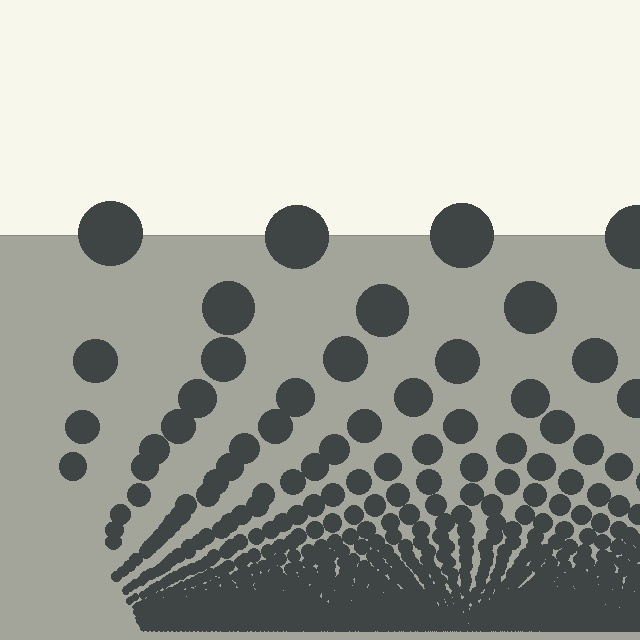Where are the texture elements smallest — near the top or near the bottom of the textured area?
Near the bottom.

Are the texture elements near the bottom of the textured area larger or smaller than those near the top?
Smaller. The gradient is inverted — elements near the bottom are smaller and denser.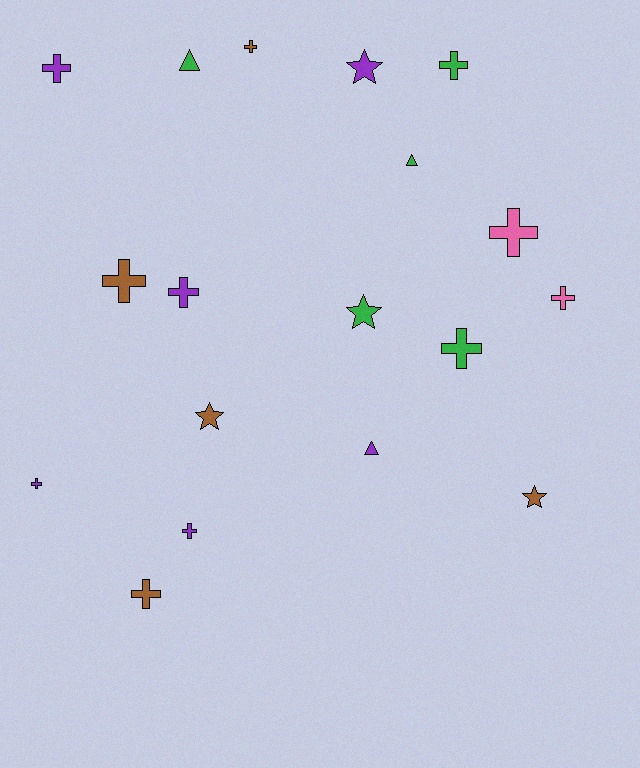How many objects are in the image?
There are 18 objects.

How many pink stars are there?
There are no pink stars.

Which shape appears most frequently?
Cross, with 11 objects.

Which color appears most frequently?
Purple, with 6 objects.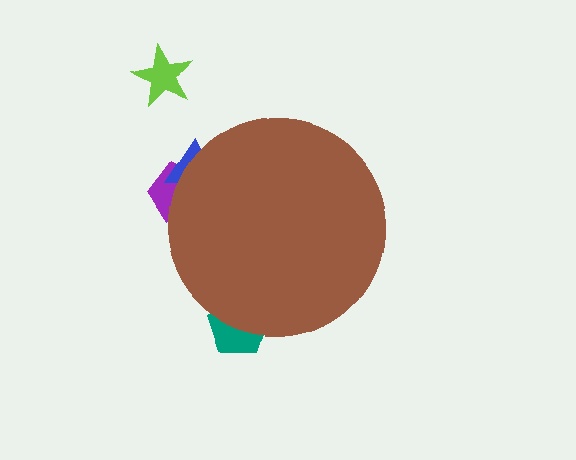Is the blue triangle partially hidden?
Yes, the blue triangle is partially hidden behind the brown circle.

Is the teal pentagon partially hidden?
Yes, the teal pentagon is partially hidden behind the brown circle.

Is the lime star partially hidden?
No, the lime star is fully visible.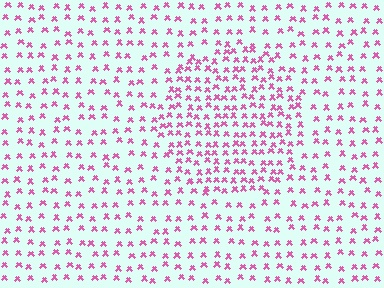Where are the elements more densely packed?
The elements are more densely packed inside the circle boundary.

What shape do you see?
I see a circle.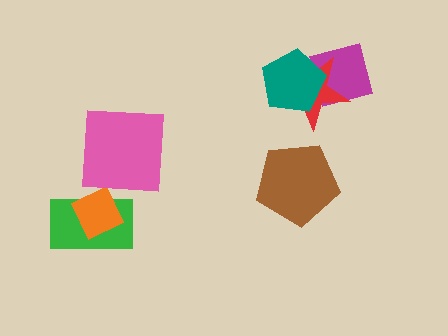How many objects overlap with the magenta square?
2 objects overlap with the magenta square.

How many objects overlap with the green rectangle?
1 object overlaps with the green rectangle.